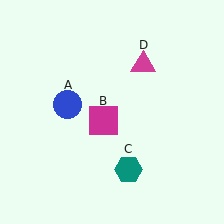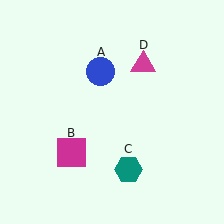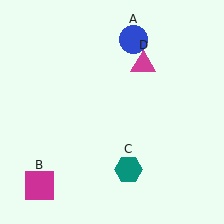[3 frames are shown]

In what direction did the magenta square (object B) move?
The magenta square (object B) moved down and to the left.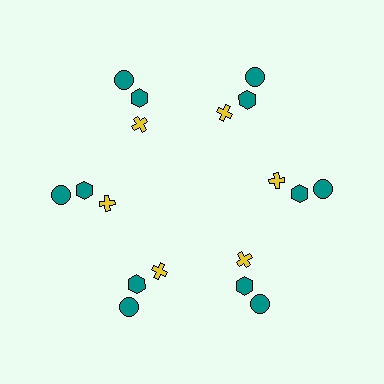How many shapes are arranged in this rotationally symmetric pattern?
There are 18 shapes, arranged in 6 groups of 3.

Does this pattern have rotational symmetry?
Yes, this pattern has 6-fold rotational symmetry. It looks the same after rotating 60 degrees around the center.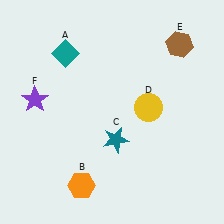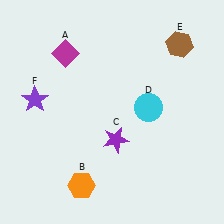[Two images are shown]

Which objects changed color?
A changed from teal to magenta. C changed from teal to purple. D changed from yellow to cyan.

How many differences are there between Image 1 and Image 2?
There are 3 differences between the two images.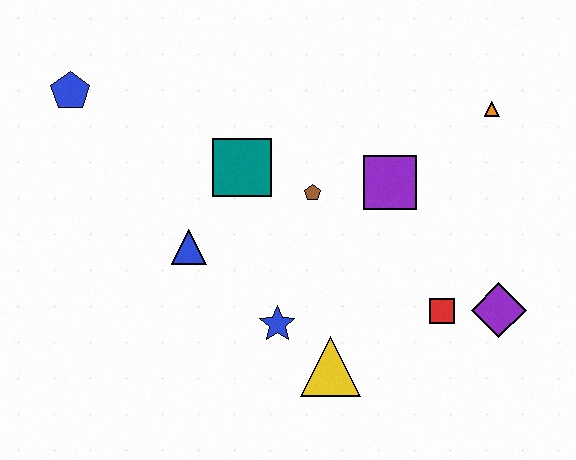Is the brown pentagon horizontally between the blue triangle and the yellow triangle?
Yes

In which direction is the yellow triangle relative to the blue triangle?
The yellow triangle is to the right of the blue triangle.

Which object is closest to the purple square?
The brown pentagon is closest to the purple square.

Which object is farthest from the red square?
The blue pentagon is farthest from the red square.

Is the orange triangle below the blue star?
No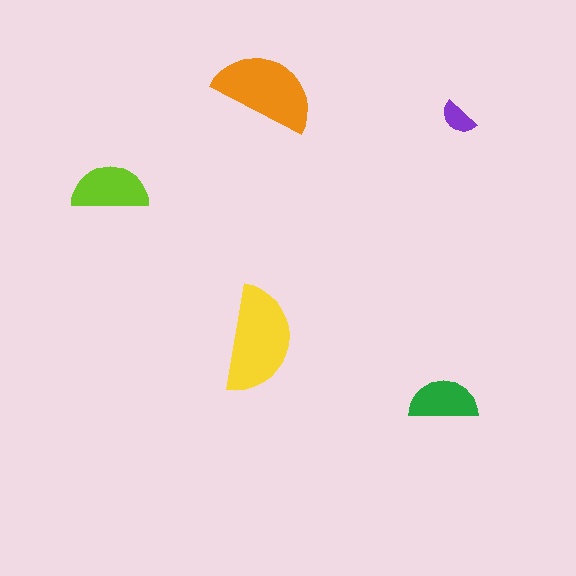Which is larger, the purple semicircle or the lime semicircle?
The lime one.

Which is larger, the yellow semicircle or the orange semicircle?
The yellow one.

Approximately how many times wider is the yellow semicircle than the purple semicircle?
About 3 times wider.